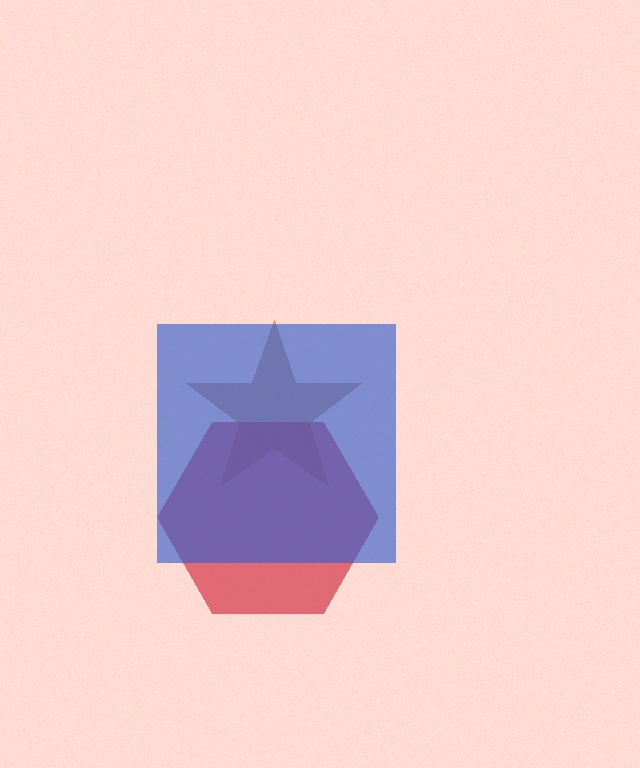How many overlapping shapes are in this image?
There are 3 overlapping shapes in the image.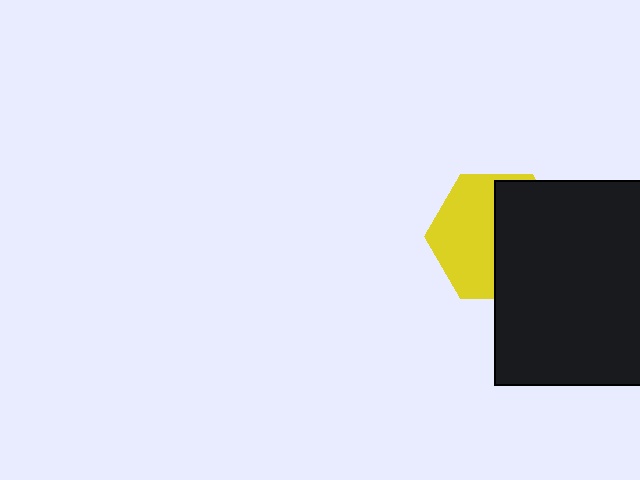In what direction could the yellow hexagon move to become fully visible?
The yellow hexagon could move left. That would shift it out from behind the black square entirely.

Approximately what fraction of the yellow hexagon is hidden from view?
Roughly 51% of the yellow hexagon is hidden behind the black square.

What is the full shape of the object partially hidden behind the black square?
The partially hidden object is a yellow hexagon.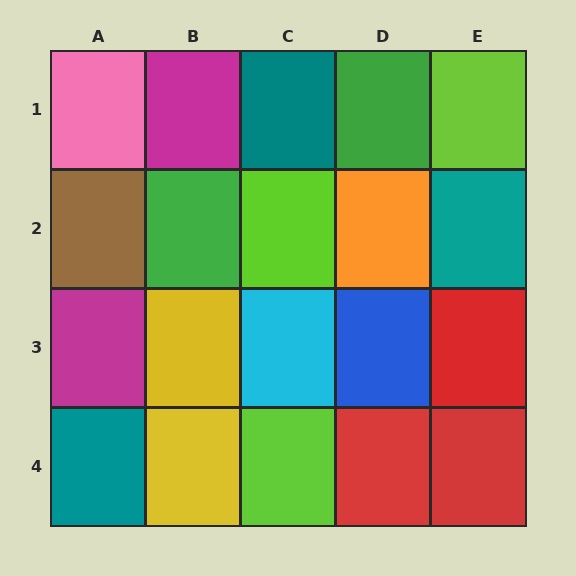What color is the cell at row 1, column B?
Magenta.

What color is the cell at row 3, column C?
Cyan.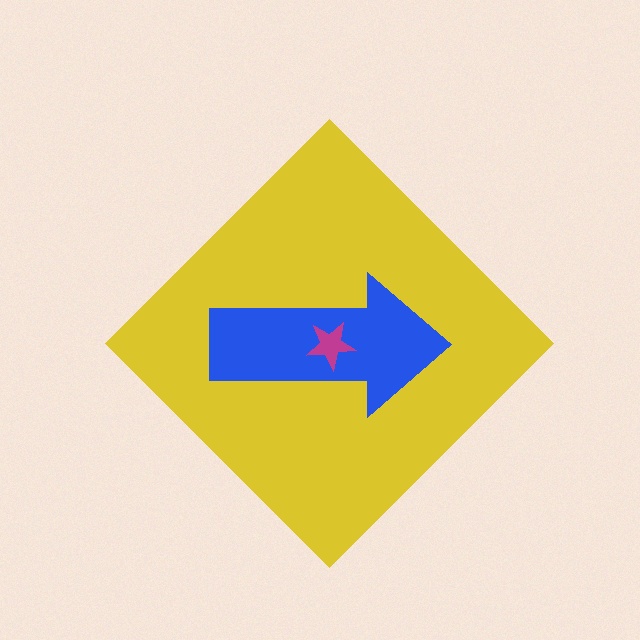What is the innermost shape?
The magenta star.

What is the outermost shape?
The yellow diamond.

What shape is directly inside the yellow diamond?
The blue arrow.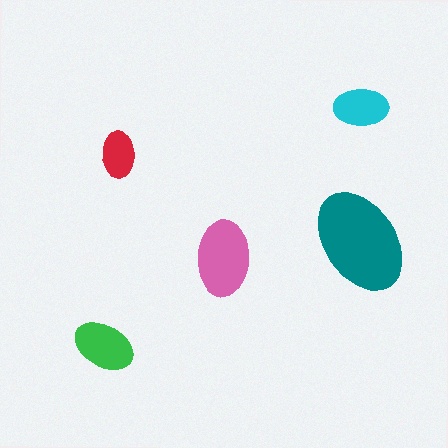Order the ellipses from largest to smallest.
the teal one, the pink one, the green one, the cyan one, the red one.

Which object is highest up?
The cyan ellipse is topmost.